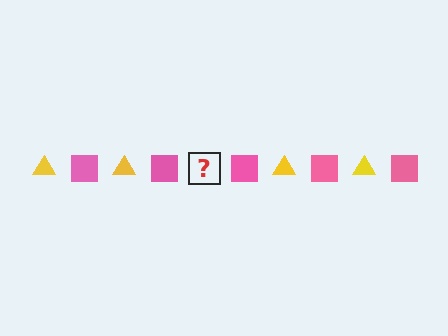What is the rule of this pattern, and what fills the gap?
The rule is that the pattern alternates between yellow triangle and pink square. The gap should be filled with a yellow triangle.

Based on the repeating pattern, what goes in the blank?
The blank should be a yellow triangle.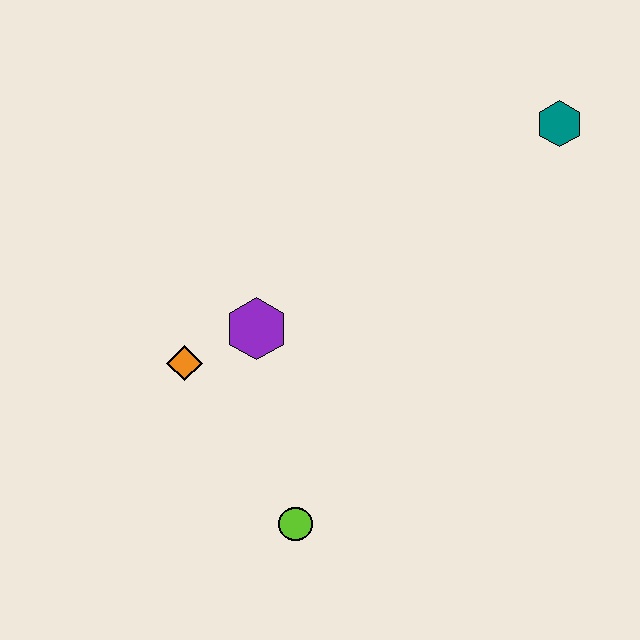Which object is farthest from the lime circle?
The teal hexagon is farthest from the lime circle.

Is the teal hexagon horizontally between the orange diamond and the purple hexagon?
No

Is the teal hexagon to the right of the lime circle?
Yes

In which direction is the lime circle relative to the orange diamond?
The lime circle is below the orange diamond.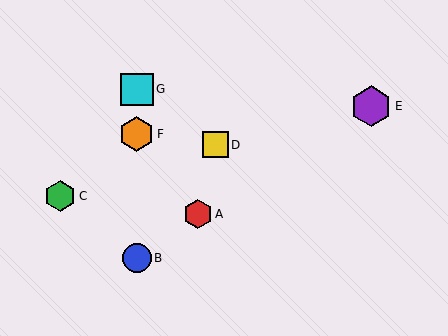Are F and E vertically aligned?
No, F is at x≈137 and E is at x≈371.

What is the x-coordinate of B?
Object B is at x≈137.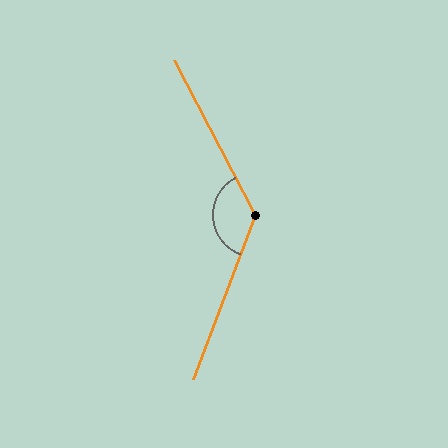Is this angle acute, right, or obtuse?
It is obtuse.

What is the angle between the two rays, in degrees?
Approximately 132 degrees.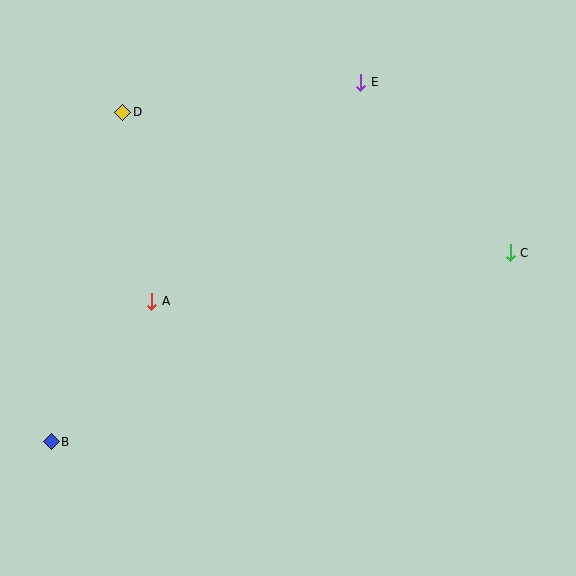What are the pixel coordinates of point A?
Point A is at (152, 301).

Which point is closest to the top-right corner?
Point E is closest to the top-right corner.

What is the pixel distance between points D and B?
The distance between D and B is 338 pixels.